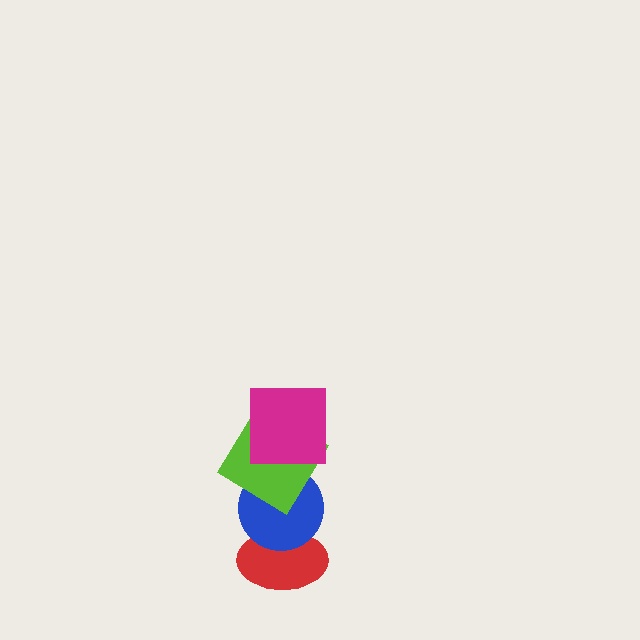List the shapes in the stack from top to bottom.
From top to bottom: the magenta square, the lime diamond, the blue circle, the red ellipse.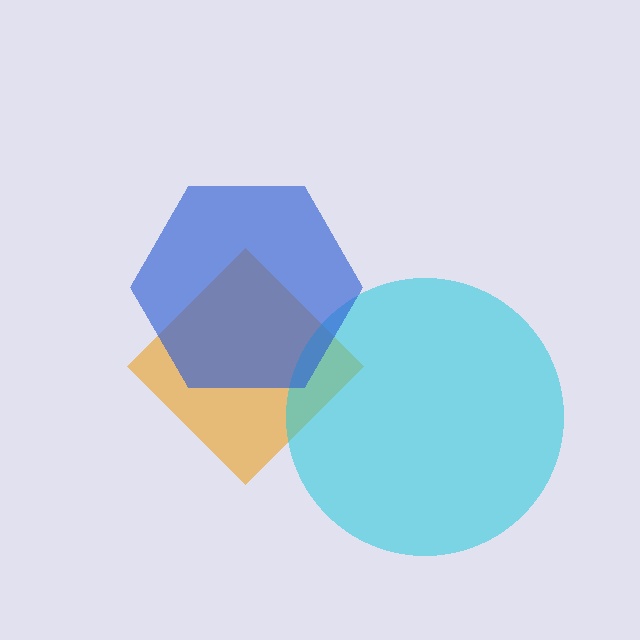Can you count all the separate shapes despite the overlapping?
Yes, there are 3 separate shapes.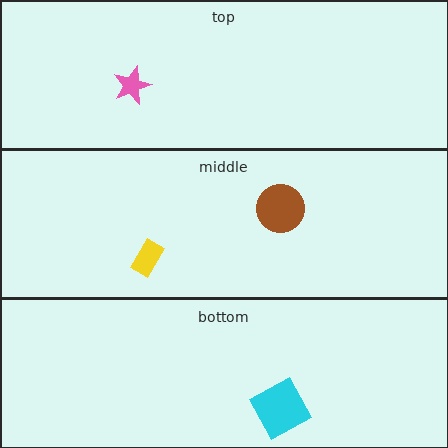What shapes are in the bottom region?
The cyan square.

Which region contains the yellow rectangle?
The middle region.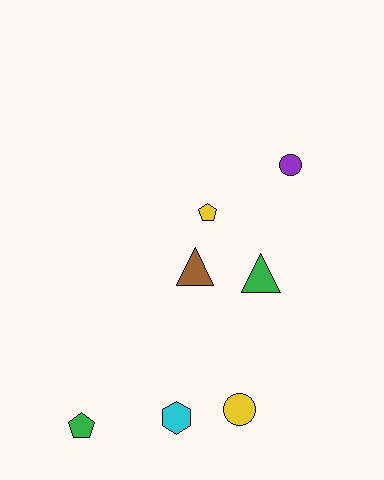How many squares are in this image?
There are no squares.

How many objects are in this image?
There are 7 objects.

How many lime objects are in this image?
There are no lime objects.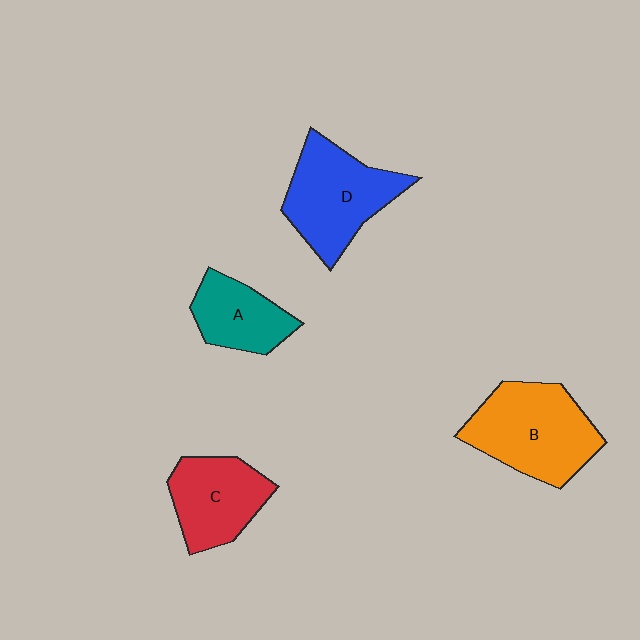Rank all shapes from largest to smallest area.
From largest to smallest: B (orange), D (blue), C (red), A (teal).